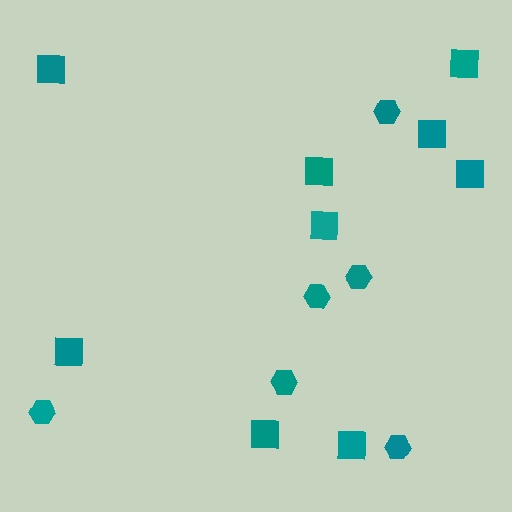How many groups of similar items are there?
There are 2 groups: one group of hexagons (6) and one group of squares (9).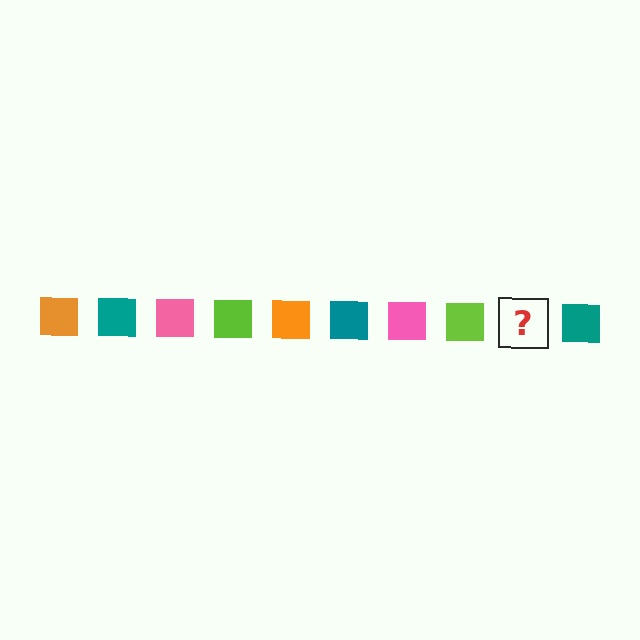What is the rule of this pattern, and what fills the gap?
The rule is that the pattern cycles through orange, teal, pink, lime squares. The gap should be filled with an orange square.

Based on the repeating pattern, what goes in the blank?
The blank should be an orange square.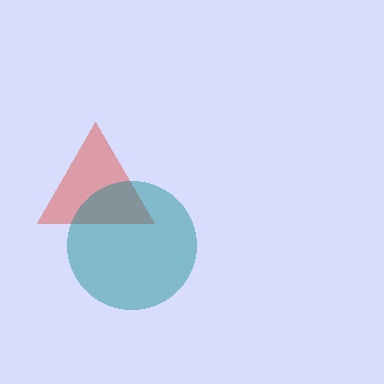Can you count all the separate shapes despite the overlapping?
Yes, there are 2 separate shapes.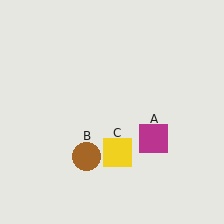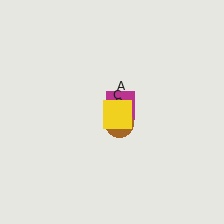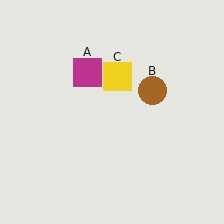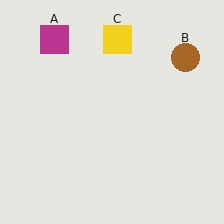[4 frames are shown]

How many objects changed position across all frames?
3 objects changed position: magenta square (object A), brown circle (object B), yellow square (object C).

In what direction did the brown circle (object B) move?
The brown circle (object B) moved up and to the right.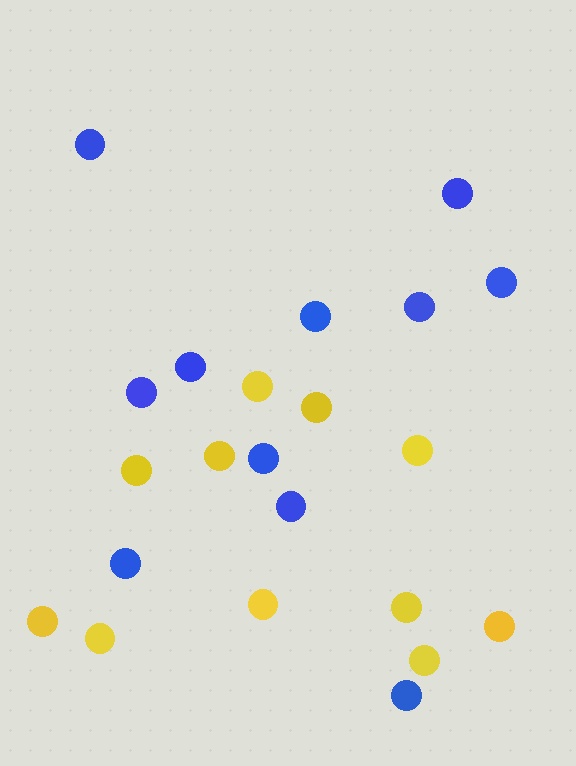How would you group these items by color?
There are 2 groups: one group of blue circles (11) and one group of yellow circles (11).